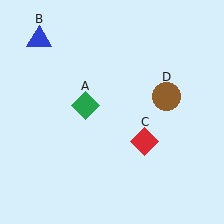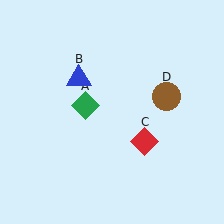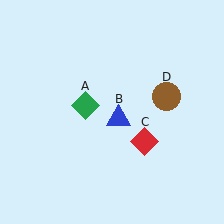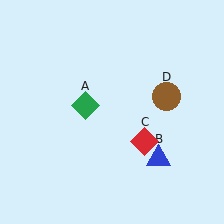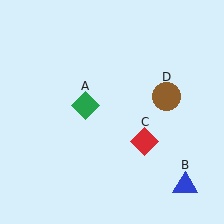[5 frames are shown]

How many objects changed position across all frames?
1 object changed position: blue triangle (object B).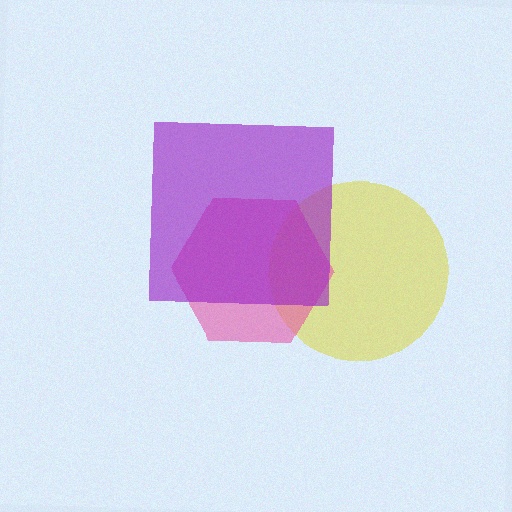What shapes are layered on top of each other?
The layered shapes are: a yellow circle, a pink hexagon, a purple square.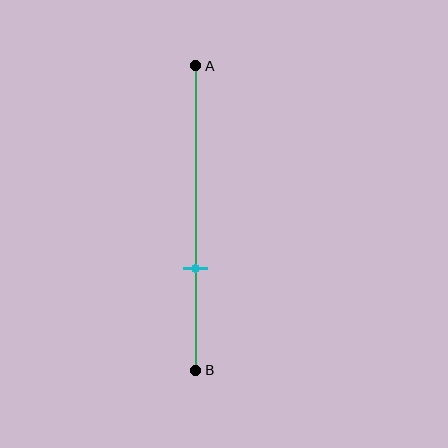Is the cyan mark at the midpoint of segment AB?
No, the mark is at about 65% from A, not at the 50% midpoint.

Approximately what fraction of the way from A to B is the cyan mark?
The cyan mark is approximately 65% of the way from A to B.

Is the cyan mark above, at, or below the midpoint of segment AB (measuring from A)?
The cyan mark is below the midpoint of segment AB.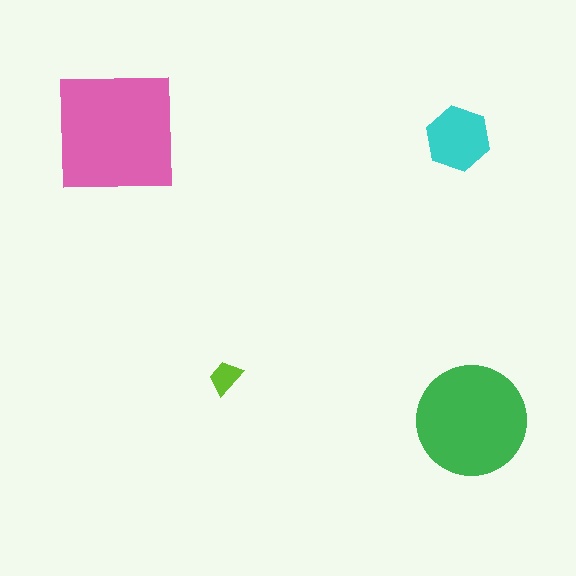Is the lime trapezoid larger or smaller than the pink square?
Smaller.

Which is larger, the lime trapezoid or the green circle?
The green circle.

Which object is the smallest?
The lime trapezoid.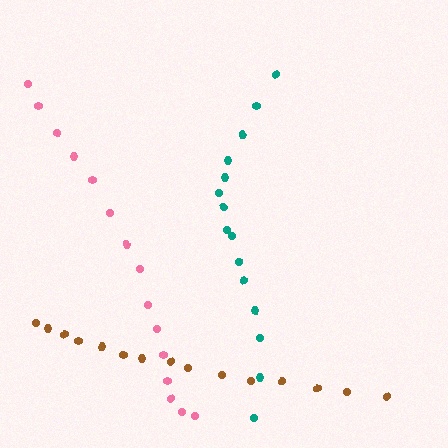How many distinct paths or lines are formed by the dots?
There are 3 distinct paths.